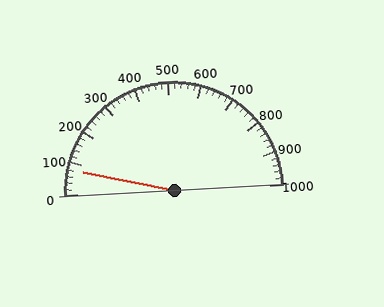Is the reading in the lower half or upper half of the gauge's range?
The reading is in the lower half of the range (0 to 1000).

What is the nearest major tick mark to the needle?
The nearest major tick mark is 100.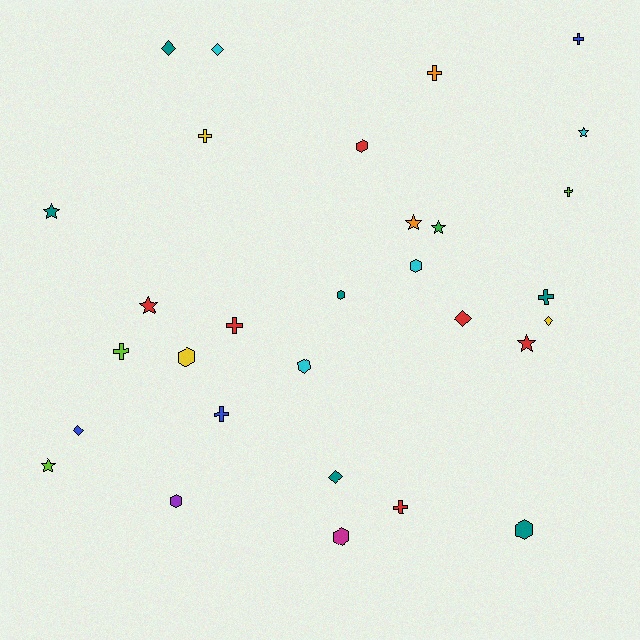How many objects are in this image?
There are 30 objects.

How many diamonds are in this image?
There are 6 diamonds.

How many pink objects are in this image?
There are no pink objects.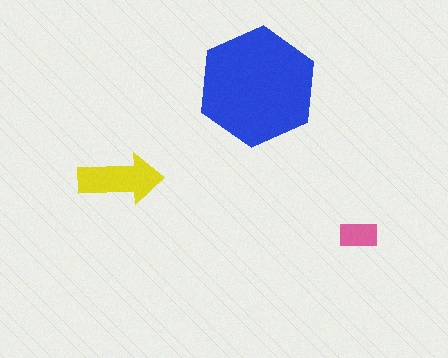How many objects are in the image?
There are 3 objects in the image.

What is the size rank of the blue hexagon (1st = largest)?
1st.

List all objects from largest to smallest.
The blue hexagon, the yellow arrow, the pink rectangle.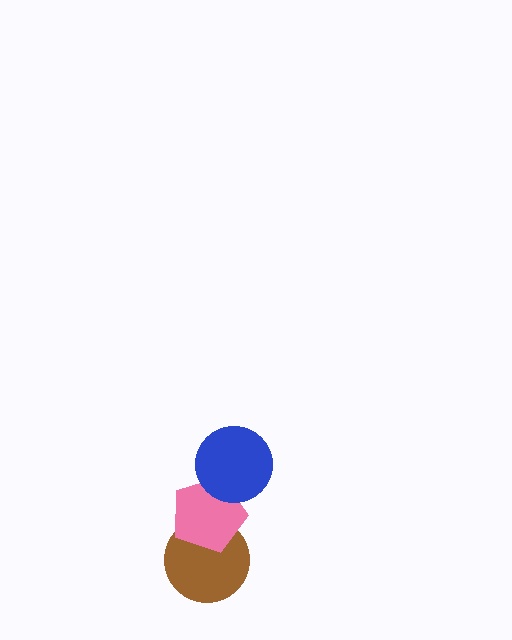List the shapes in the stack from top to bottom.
From top to bottom: the blue circle, the pink pentagon, the brown circle.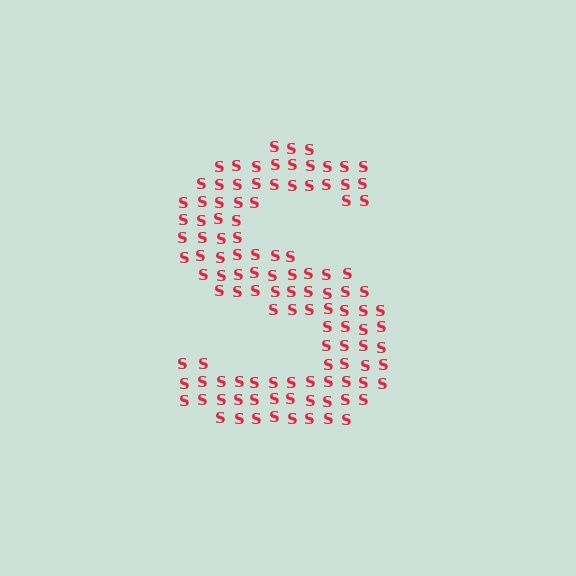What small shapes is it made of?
It is made of small letter S's.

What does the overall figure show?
The overall figure shows the letter S.